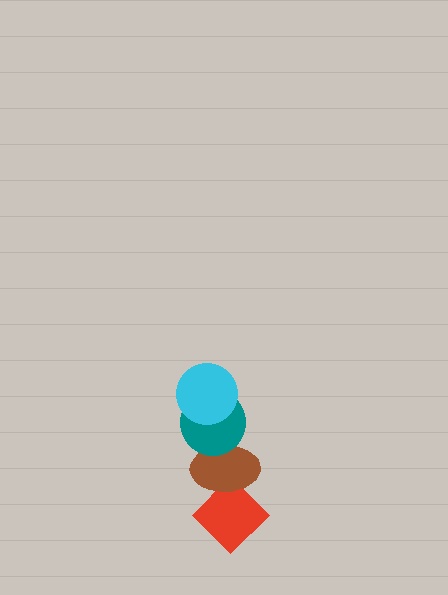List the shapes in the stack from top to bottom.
From top to bottom: the cyan circle, the teal circle, the brown ellipse, the red diamond.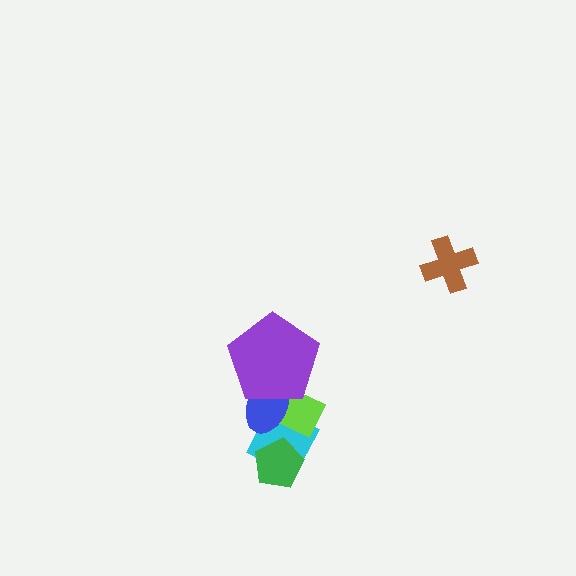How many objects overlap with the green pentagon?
1 object overlaps with the green pentagon.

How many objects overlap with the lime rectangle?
3 objects overlap with the lime rectangle.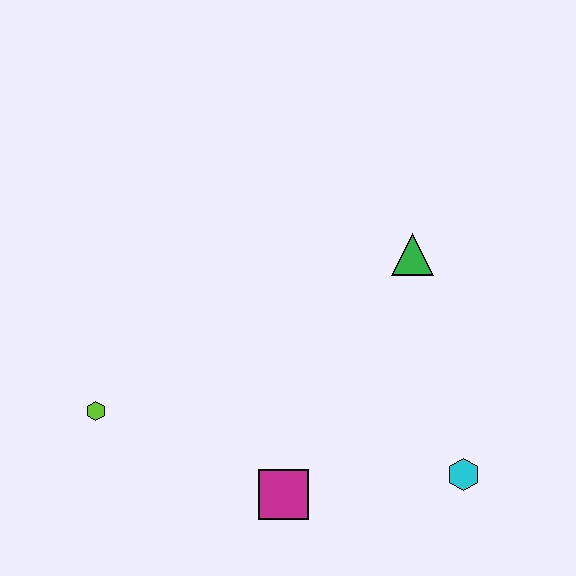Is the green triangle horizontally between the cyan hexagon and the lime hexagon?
Yes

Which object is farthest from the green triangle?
The lime hexagon is farthest from the green triangle.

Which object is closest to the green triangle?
The cyan hexagon is closest to the green triangle.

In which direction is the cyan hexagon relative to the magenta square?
The cyan hexagon is to the right of the magenta square.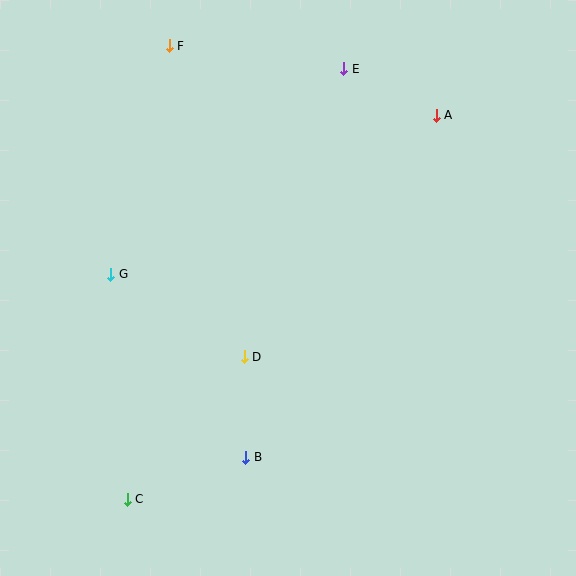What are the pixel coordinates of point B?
Point B is at (246, 457).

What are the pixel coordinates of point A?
Point A is at (436, 115).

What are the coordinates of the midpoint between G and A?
The midpoint between G and A is at (273, 195).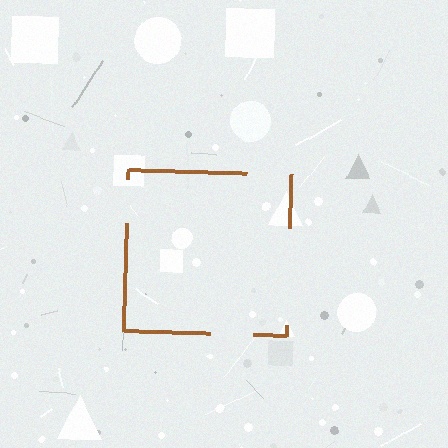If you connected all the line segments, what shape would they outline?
They would outline a square.